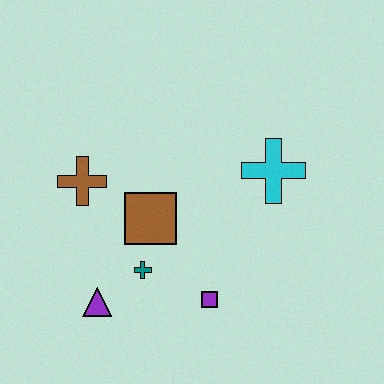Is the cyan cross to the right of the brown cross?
Yes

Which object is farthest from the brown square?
The cyan cross is farthest from the brown square.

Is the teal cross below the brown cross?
Yes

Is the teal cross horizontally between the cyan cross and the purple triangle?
Yes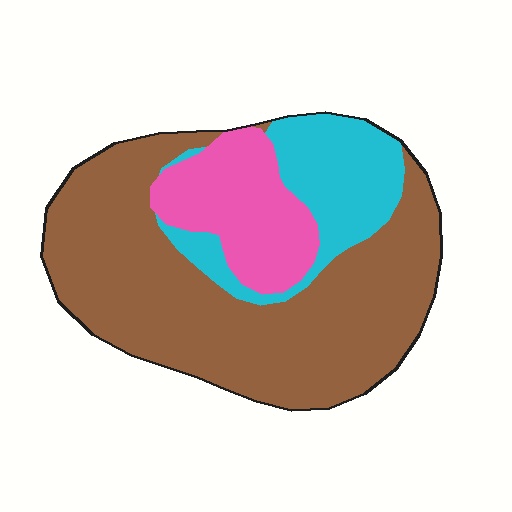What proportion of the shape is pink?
Pink takes up about one sixth (1/6) of the shape.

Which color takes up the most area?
Brown, at roughly 65%.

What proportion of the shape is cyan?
Cyan covers about 20% of the shape.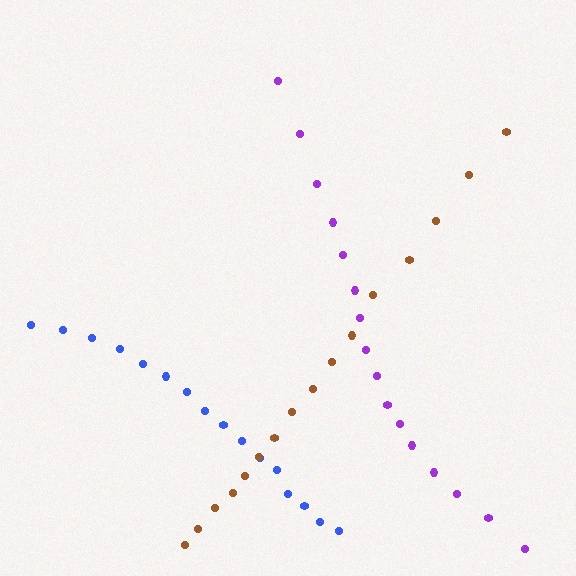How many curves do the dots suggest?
There are 3 distinct paths.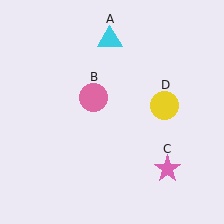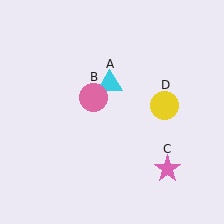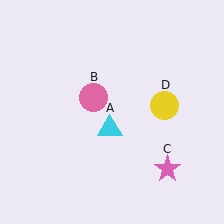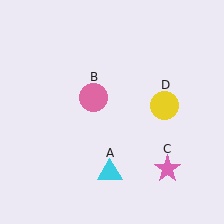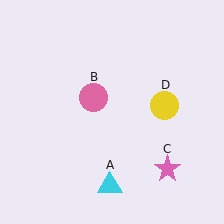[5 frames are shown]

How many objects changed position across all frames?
1 object changed position: cyan triangle (object A).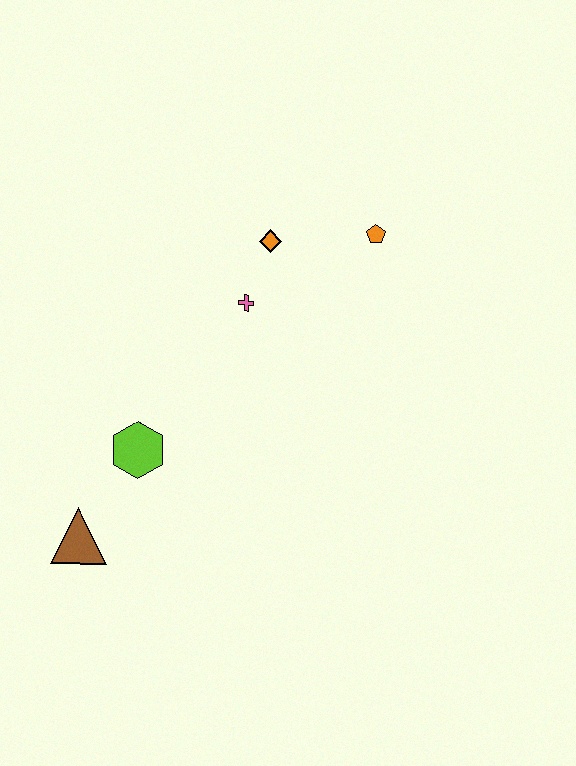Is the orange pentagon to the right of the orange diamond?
Yes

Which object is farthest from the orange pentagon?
The brown triangle is farthest from the orange pentagon.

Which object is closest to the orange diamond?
The pink cross is closest to the orange diamond.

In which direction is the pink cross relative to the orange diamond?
The pink cross is below the orange diamond.